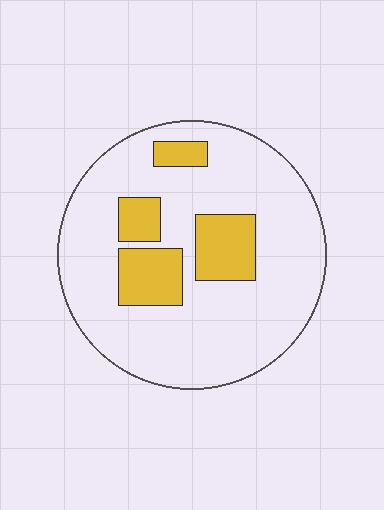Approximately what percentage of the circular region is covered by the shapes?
Approximately 20%.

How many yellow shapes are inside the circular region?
4.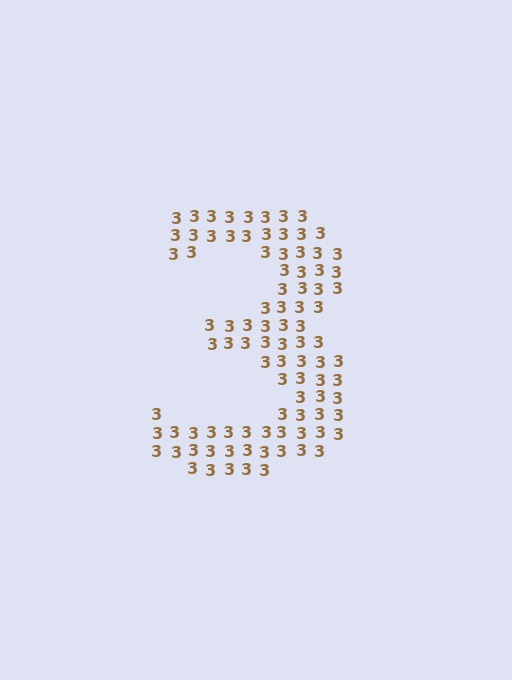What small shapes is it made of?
It is made of small digit 3's.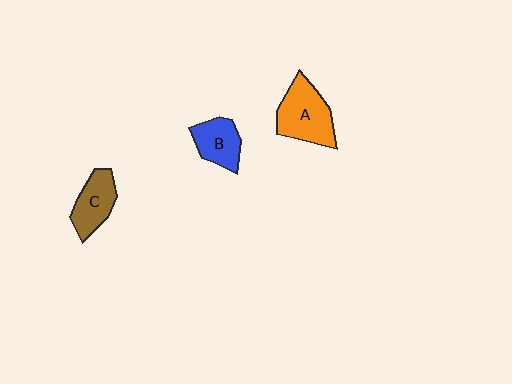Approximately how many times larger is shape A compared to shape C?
Approximately 1.4 times.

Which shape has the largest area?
Shape A (orange).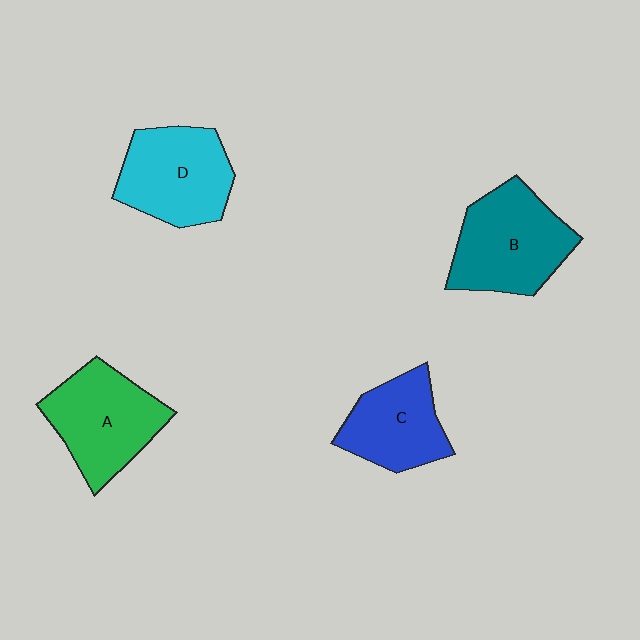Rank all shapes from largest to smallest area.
From largest to smallest: B (teal), A (green), D (cyan), C (blue).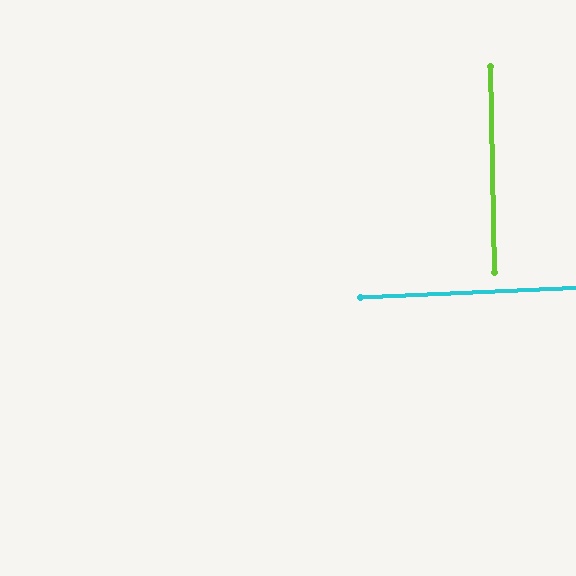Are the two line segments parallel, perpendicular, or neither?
Perpendicular — they meet at approximately 88°.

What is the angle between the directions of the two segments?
Approximately 88 degrees.